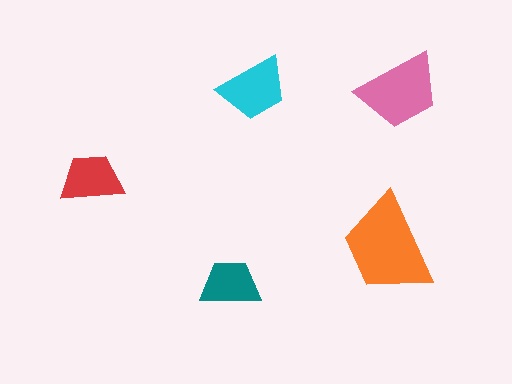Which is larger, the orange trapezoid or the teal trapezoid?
The orange one.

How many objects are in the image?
There are 5 objects in the image.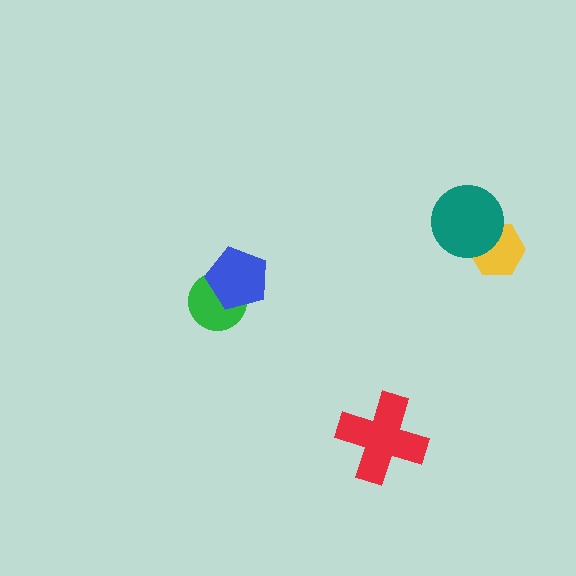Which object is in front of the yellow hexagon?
The teal circle is in front of the yellow hexagon.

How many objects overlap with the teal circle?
1 object overlaps with the teal circle.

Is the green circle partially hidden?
Yes, it is partially covered by another shape.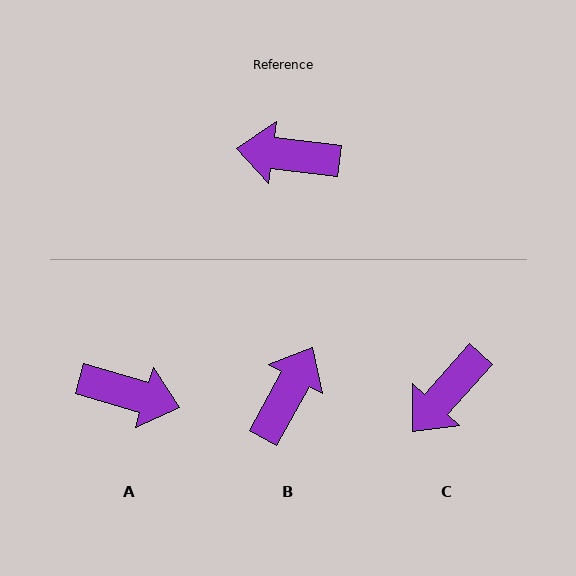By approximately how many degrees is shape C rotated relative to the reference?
Approximately 56 degrees counter-clockwise.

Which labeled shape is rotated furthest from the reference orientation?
A, about 171 degrees away.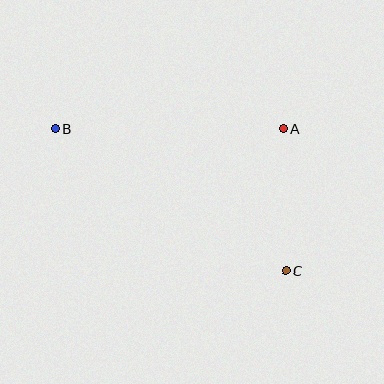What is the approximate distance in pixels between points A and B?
The distance between A and B is approximately 228 pixels.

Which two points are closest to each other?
Points A and C are closest to each other.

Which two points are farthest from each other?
Points B and C are farthest from each other.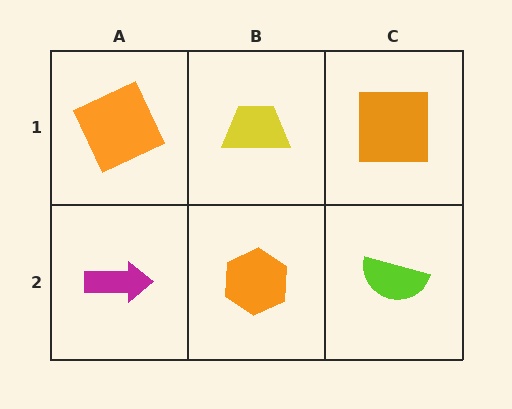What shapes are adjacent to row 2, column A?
An orange square (row 1, column A), an orange hexagon (row 2, column B).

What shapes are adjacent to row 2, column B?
A yellow trapezoid (row 1, column B), a magenta arrow (row 2, column A), a lime semicircle (row 2, column C).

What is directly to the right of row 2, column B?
A lime semicircle.